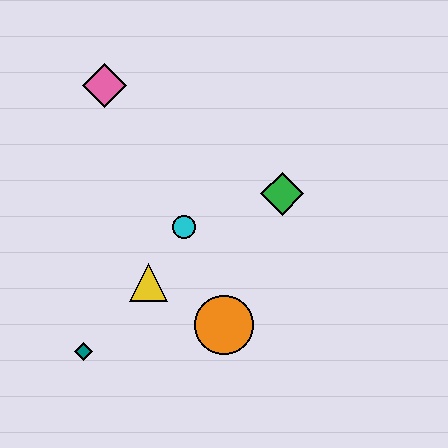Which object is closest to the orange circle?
The yellow triangle is closest to the orange circle.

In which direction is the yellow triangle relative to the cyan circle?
The yellow triangle is below the cyan circle.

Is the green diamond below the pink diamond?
Yes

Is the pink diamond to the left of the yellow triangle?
Yes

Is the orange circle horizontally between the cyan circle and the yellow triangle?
No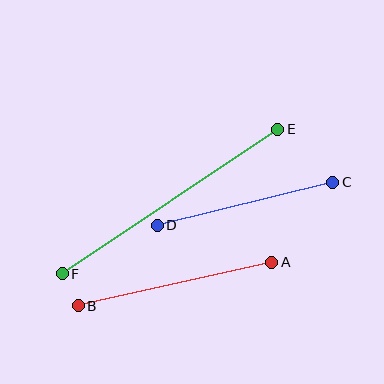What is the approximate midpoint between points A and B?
The midpoint is at approximately (175, 284) pixels.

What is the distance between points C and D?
The distance is approximately 181 pixels.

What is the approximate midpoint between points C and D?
The midpoint is at approximately (245, 204) pixels.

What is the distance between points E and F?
The distance is approximately 259 pixels.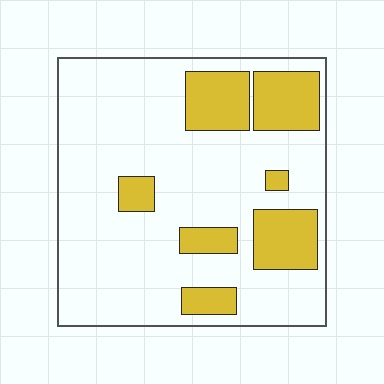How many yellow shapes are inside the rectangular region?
7.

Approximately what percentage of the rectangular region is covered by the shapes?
Approximately 25%.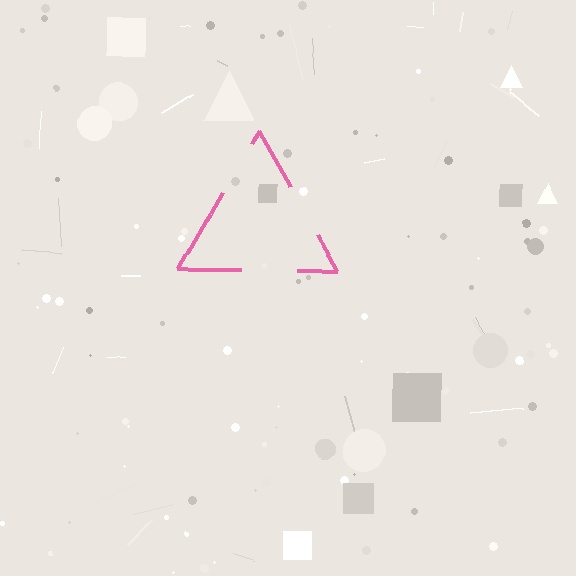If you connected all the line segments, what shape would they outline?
They would outline a triangle.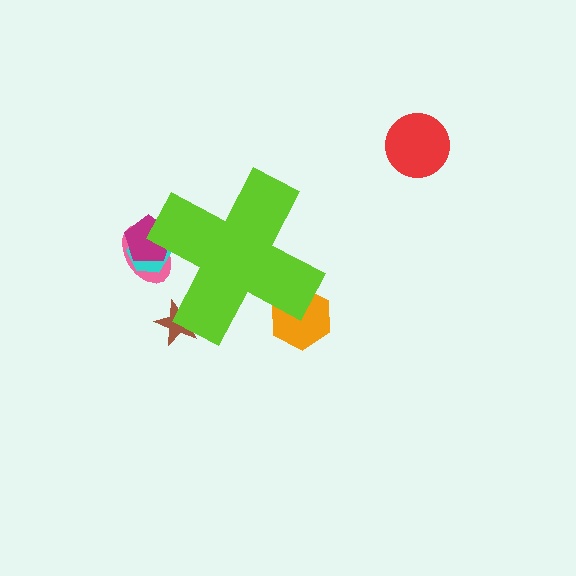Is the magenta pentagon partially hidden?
Yes, the magenta pentagon is partially hidden behind the lime cross.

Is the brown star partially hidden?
Yes, the brown star is partially hidden behind the lime cross.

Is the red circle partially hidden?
No, the red circle is fully visible.